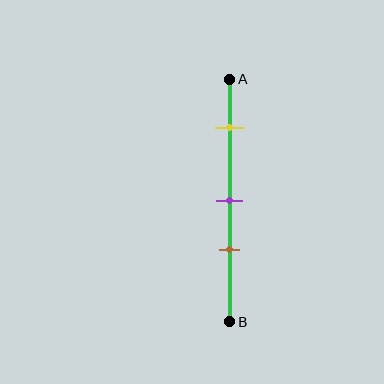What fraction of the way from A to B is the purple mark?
The purple mark is approximately 50% (0.5) of the way from A to B.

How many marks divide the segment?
There are 3 marks dividing the segment.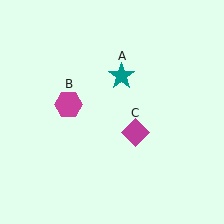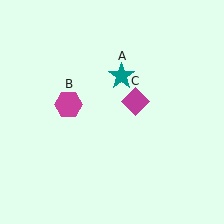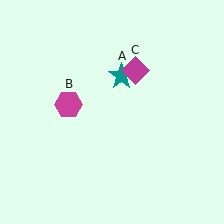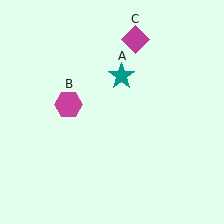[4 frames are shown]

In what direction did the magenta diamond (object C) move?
The magenta diamond (object C) moved up.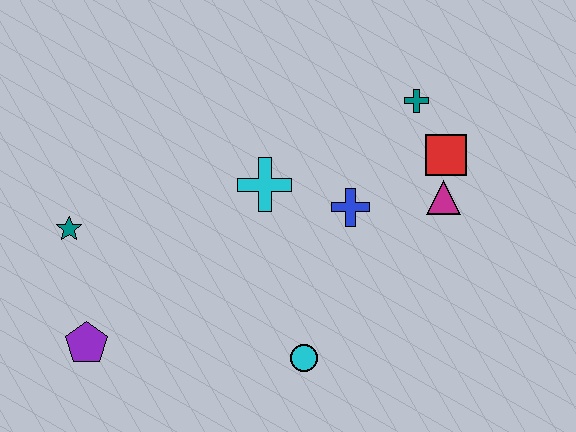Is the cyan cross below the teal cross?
Yes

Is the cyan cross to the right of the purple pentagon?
Yes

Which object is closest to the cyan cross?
The blue cross is closest to the cyan cross.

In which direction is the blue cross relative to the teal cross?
The blue cross is below the teal cross.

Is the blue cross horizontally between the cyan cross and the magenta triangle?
Yes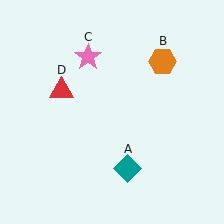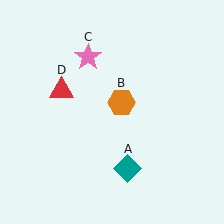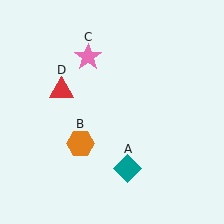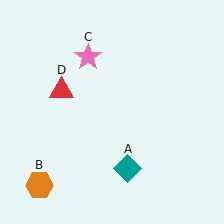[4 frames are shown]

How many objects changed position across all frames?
1 object changed position: orange hexagon (object B).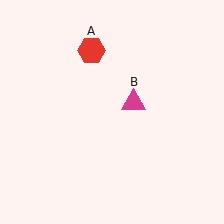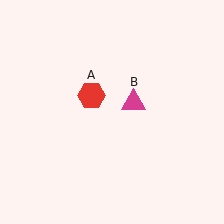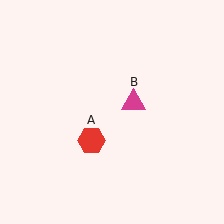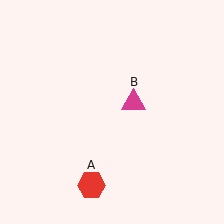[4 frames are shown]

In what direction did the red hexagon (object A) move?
The red hexagon (object A) moved down.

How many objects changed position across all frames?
1 object changed position: red hexagon (object A).